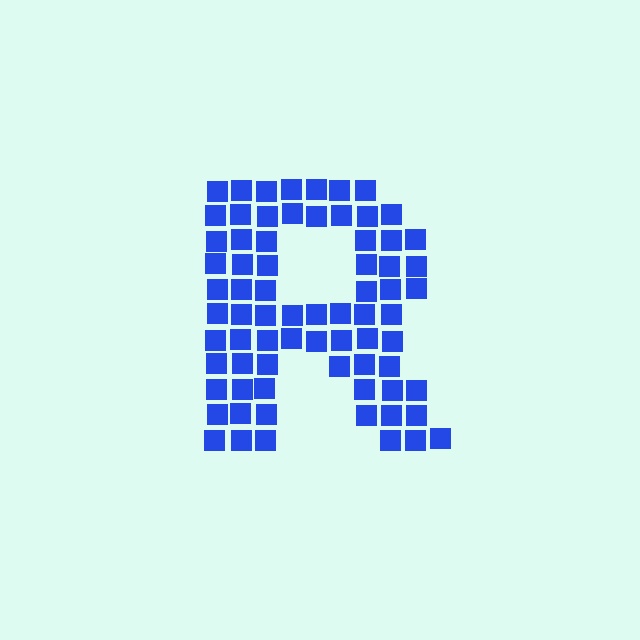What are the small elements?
The small elements are squares.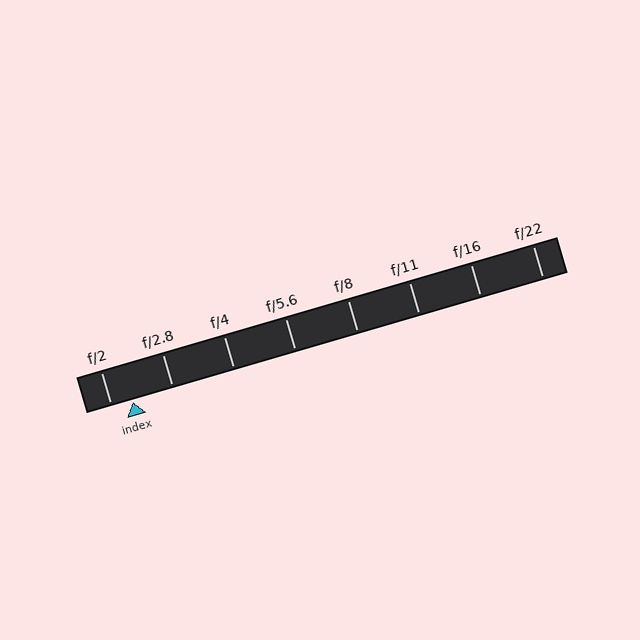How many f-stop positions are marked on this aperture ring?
There are 8 f-stop positions marked.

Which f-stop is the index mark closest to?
The index mark is closest to f/2.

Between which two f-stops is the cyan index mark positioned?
The index mark is between f/2 and f/2.8.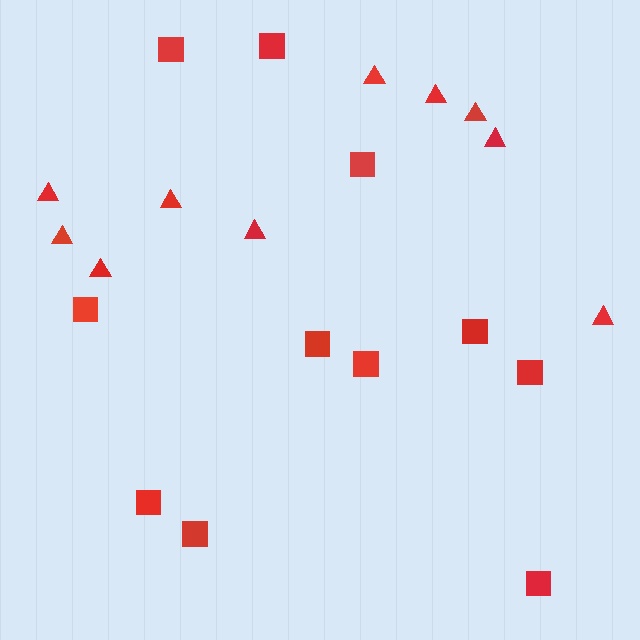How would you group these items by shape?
There are 2 groups: one group of triangles (10) and one group of squares (11).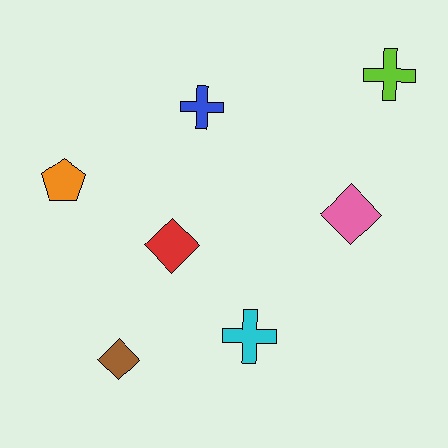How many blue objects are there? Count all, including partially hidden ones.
There is 1 blue object.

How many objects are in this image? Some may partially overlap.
There are 7 objects.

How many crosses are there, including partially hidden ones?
There are 3 crosses.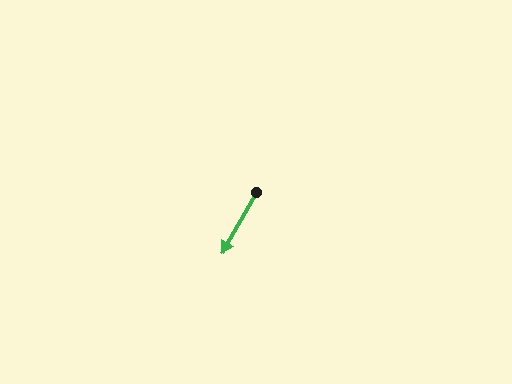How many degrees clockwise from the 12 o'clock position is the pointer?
Approximately 209 degrees.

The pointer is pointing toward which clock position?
Roughly 7 o'clock.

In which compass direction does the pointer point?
Southwest.